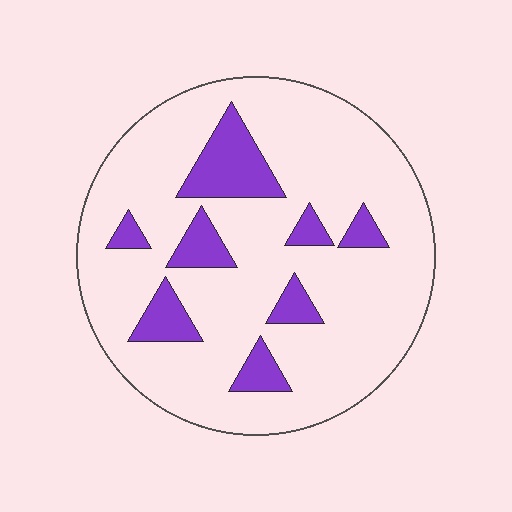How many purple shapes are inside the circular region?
8.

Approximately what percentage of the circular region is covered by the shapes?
Approximately 15%.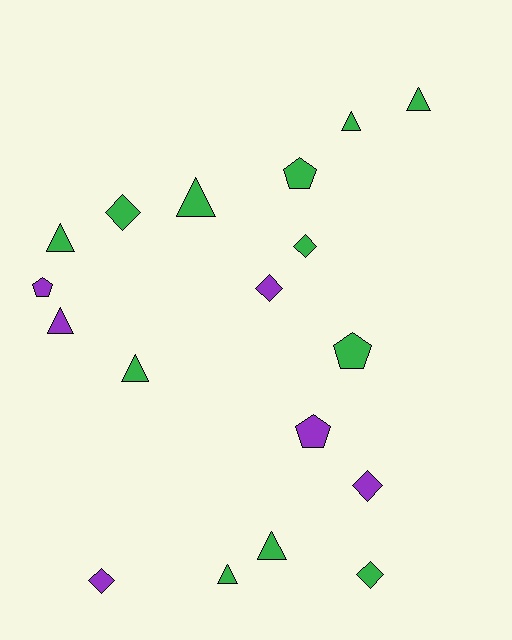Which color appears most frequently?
Green, with 12 objects.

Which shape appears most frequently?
Triangle, with 8 objects.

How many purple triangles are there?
There is 1 purple triangle.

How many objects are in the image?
There are 18 objects.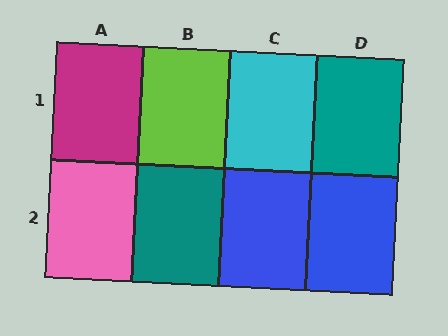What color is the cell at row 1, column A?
Magenta.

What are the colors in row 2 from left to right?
Pink, teal, blue, blue.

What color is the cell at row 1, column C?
Cyan.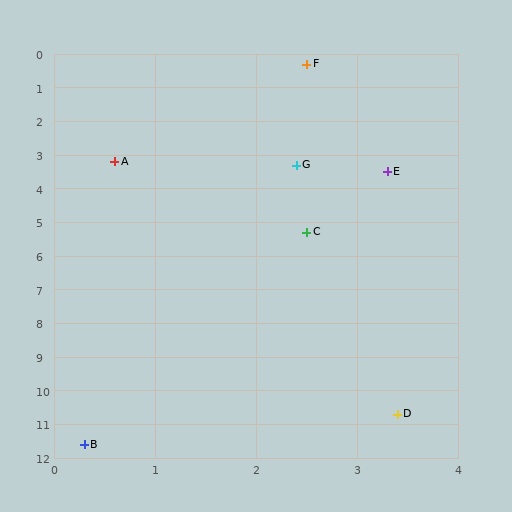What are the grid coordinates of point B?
Point B is at approximately (0.3, 11.6).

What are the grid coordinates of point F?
Point F is at approximately (2.5, 0.3).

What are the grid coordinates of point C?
Point C is at approximately (2.5, 5.3).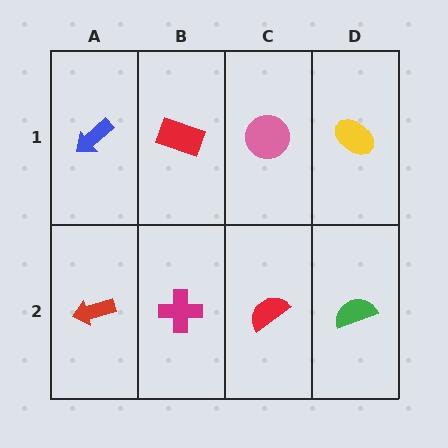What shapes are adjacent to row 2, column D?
A yellow ellipse (row 1, column D), a red semicircle (row 2, column C).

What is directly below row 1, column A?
A red arrow.